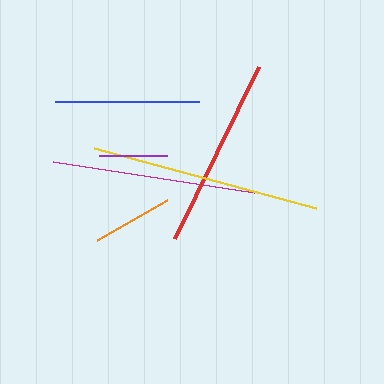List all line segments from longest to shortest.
From longest to shortest: yellow, magenta, red, blue, orange, purple.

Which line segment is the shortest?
The purple line is the shortest at approximately 68 pixels.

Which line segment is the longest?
The yellow line is the longest at approximately 231 pixels.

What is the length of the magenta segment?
The magenta segment is approximately 204 pixels long.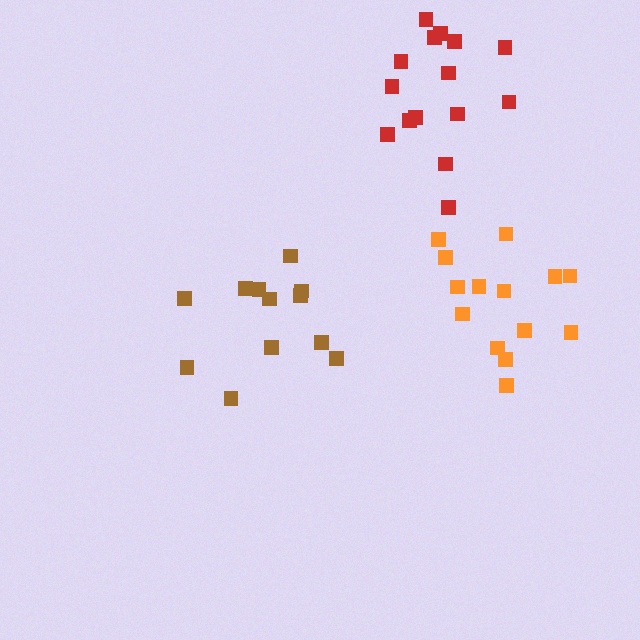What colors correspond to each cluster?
The clusters are colored: brown, orange, red.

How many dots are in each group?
Group 1: 12 dots, Group 2: 14 dots, Group 3: 15 dots (41 total).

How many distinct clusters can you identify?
There are 3 distinct clusters.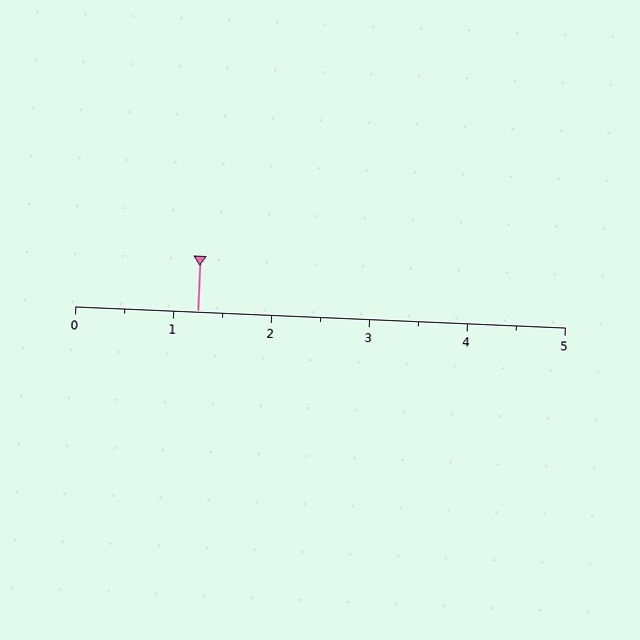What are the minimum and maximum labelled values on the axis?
The axis runs from 0 to 5.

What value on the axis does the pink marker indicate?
The marker indicates approximately 1.2.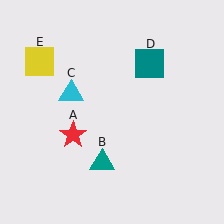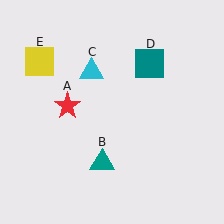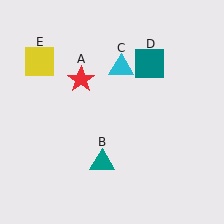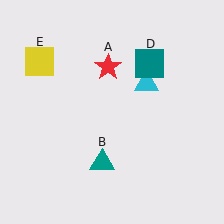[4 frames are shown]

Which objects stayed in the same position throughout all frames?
Teal triangle (object B) and teal square (object D) and yellow square (object E) remained stationary.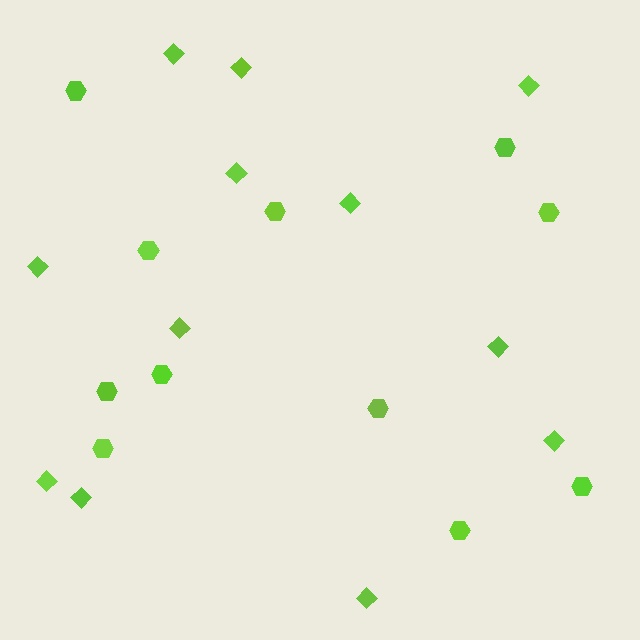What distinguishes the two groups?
There are 2 groups: one group of diamonds (12) and one group of hexagons (11).